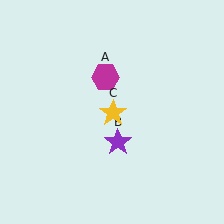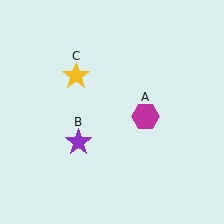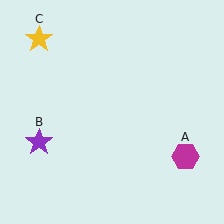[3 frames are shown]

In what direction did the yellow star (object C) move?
The yellow star (object C) moved up and to the left.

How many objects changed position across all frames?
3 objects changed position: magenta hexagon (object A), purple star (object B), yellow star (object C).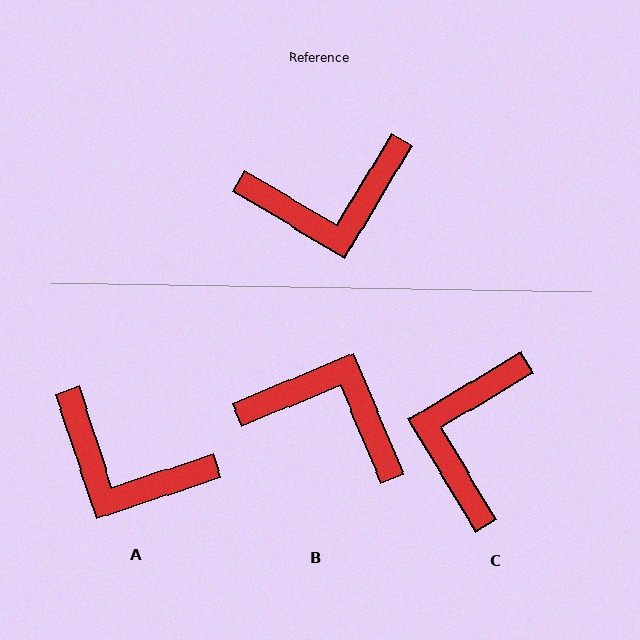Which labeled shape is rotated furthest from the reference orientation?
B, about 143 degrees away.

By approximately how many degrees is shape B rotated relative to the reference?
Approximately 143 degrees counter-clockwise.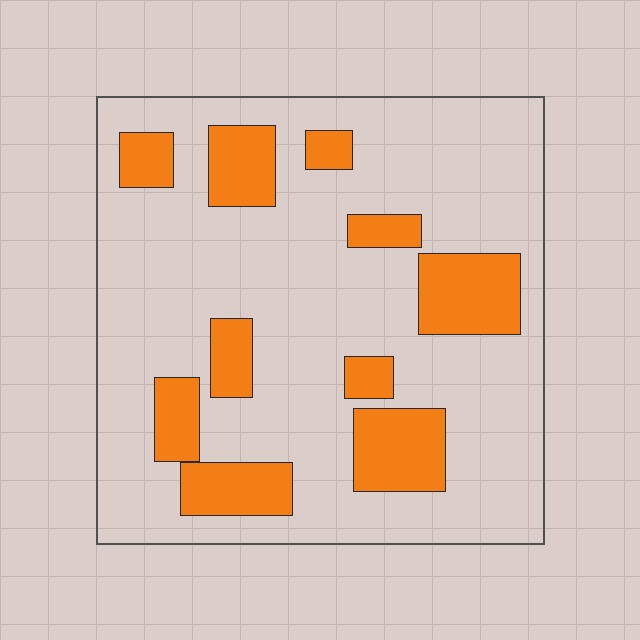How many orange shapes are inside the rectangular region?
10.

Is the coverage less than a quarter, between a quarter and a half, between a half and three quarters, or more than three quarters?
Less than a quarter.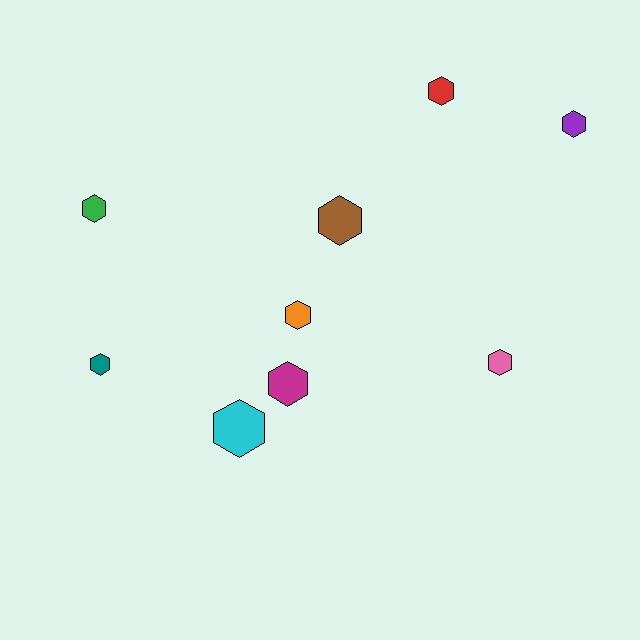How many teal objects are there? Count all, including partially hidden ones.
There is 1 teal object.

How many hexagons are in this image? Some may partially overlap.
There are 9 hexagons.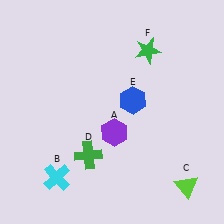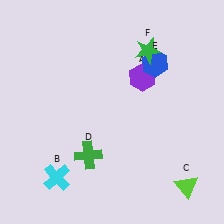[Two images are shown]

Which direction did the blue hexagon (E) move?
The blue hexagon (E) moved up.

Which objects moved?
The objects that moved are: the purple hexagon (A), the blue hexagon (E).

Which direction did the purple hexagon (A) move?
The purple hexagon (A) moved up.